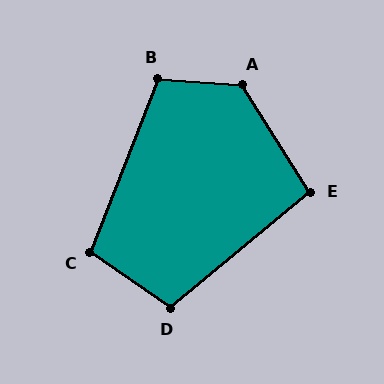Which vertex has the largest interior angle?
A, at approximately 126 degrees.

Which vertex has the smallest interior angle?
E, at approximately 97 degrees.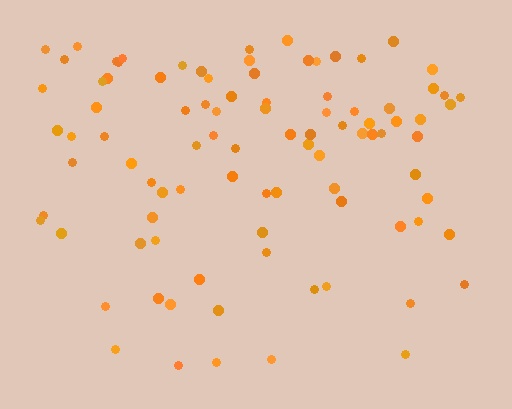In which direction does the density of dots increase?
From bottom to top, with the top side densest.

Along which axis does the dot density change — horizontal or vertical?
Vertical.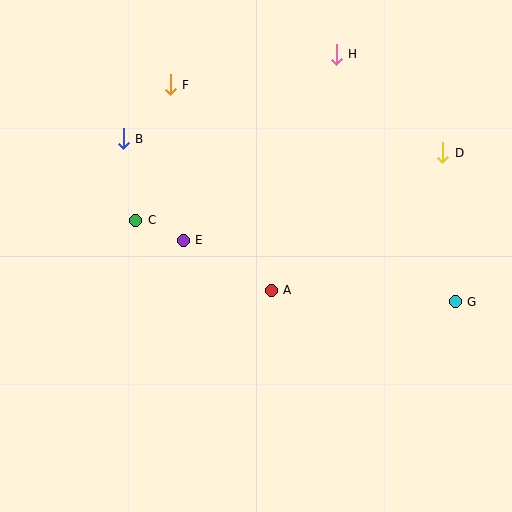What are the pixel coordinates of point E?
Point E is at (183, 240).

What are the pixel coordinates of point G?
Point G is at (455, 302).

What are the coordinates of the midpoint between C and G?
The midpoint between C and G is at (295, 261).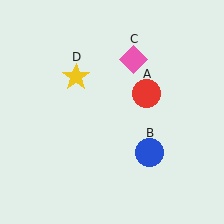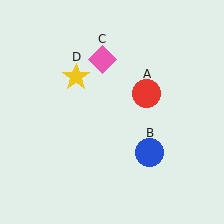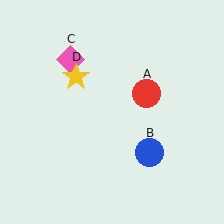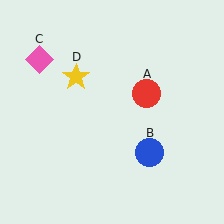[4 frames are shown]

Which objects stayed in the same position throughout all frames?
Red circle (object A) and blue circle (object B) and yellow star (object D) remained stationary.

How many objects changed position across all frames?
1 object changed position: pink diamond (object C).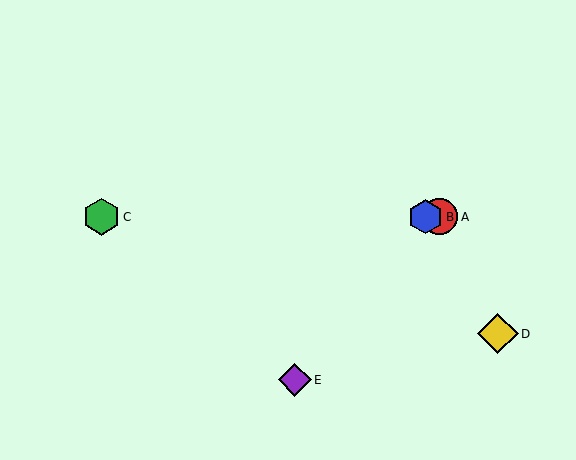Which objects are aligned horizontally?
Objects A, B, C are aligned horizontally.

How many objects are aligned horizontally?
3 objects (A, B, C) are aligned horizontally.